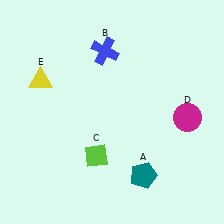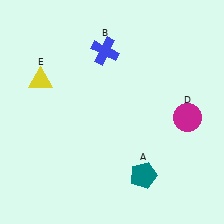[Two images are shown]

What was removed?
The lime diamond (C) was removed in Image 2.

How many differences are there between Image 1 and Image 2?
There is 1 difference between the two images.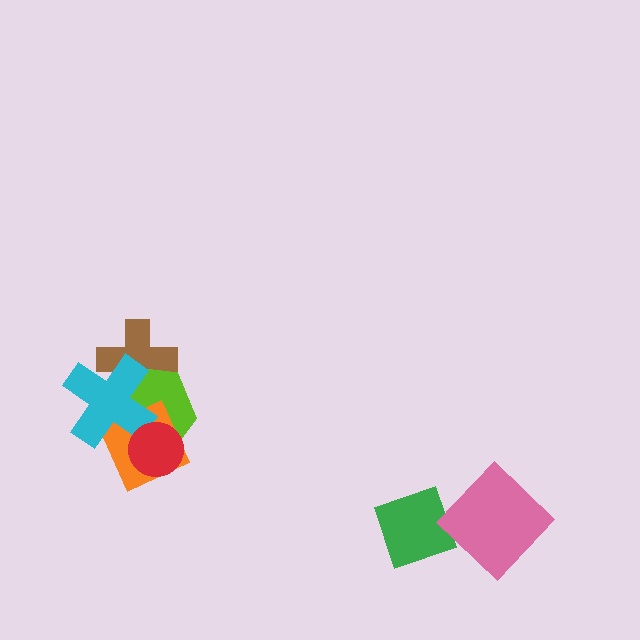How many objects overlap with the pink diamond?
0 objects overlap with the pink diamond.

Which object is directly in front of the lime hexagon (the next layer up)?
The orange diamond is directly in front of the lime hexagon.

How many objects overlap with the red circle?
3 objects overlap with the red circle.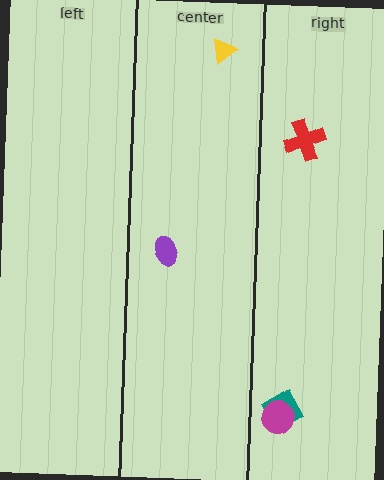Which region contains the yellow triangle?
The center region.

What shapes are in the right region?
The teal square, the magenta circle, the red cross.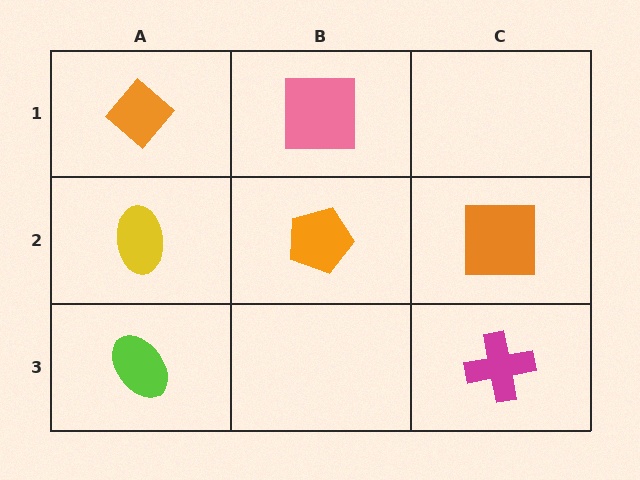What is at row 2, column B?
An orange pentagon.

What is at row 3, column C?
A magenta cross.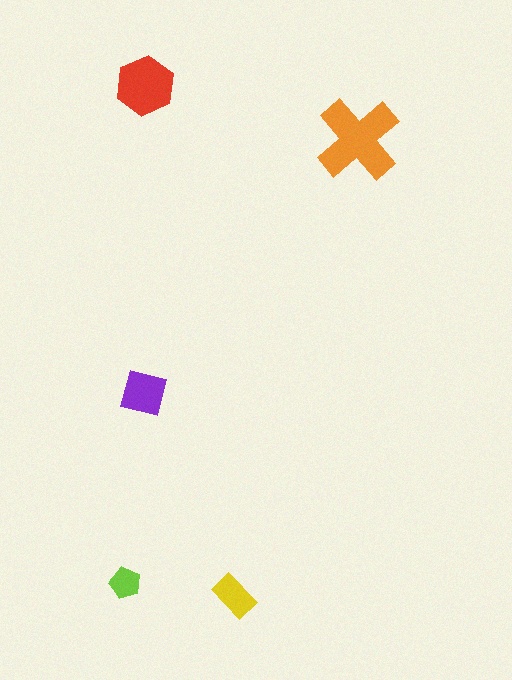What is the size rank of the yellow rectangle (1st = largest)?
4th.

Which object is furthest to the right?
The orange cross is rightmost.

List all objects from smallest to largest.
The lime pentagon, the yellow rectangle, the purple square, the red hexagon, the orange cross.